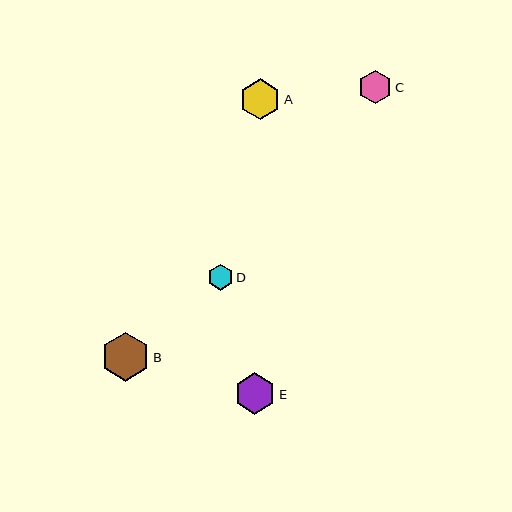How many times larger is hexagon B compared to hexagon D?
Hexagon B is approximately 1.9 times the size of hexagon D.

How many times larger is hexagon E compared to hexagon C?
Hexagon E is approximately 1.3 times the size of hexagon C.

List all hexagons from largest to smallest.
From largest to smallest: B, E, A, C, D.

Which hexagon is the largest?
Hexagon B is the largest with a size of approximately 48 pixels.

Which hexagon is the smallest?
Hexagon D is the smallest with a size of approximately 25 pixels.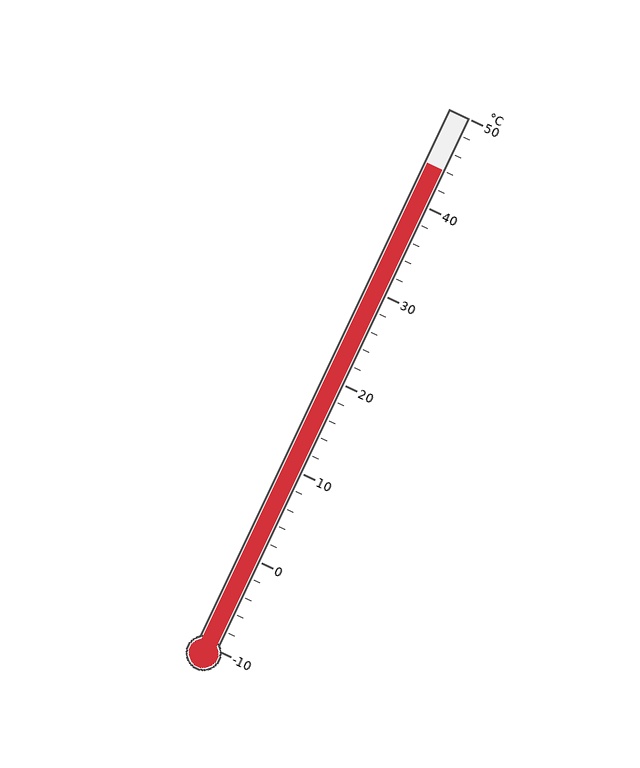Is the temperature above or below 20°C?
The temperature is above 20°C.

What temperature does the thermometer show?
The thermometer shows approximately 44°C.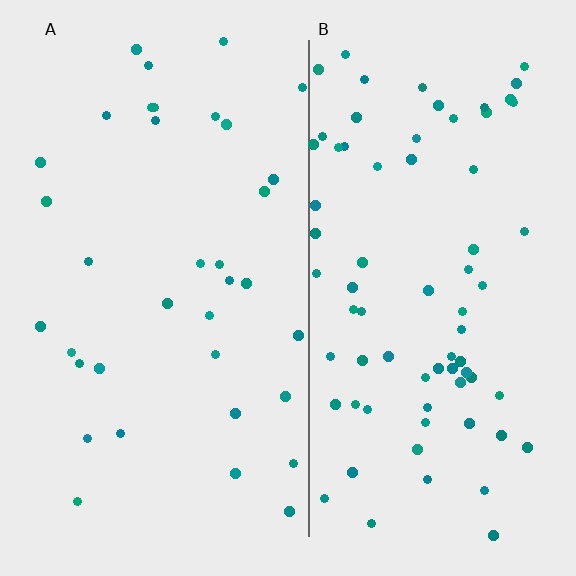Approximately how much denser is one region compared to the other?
Approximately 2.1× — region B over region A.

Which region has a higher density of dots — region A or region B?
B (the right).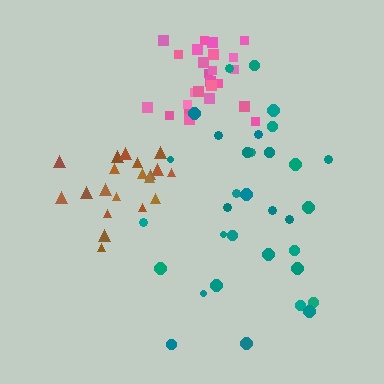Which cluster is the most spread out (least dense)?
Teal.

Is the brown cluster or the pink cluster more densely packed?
Pink.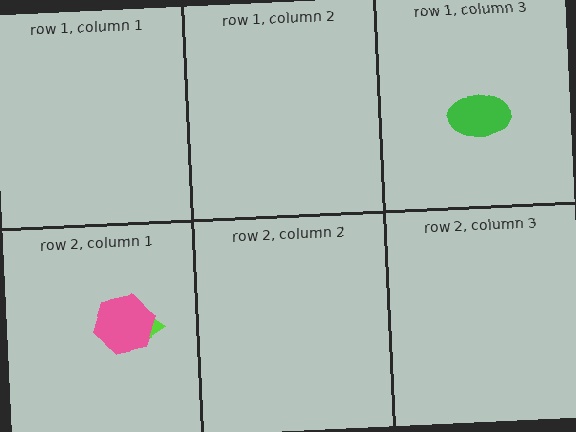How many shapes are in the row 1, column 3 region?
1.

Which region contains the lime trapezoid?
The row 2, column 1 region.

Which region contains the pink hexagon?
The row 2, column 1 region.